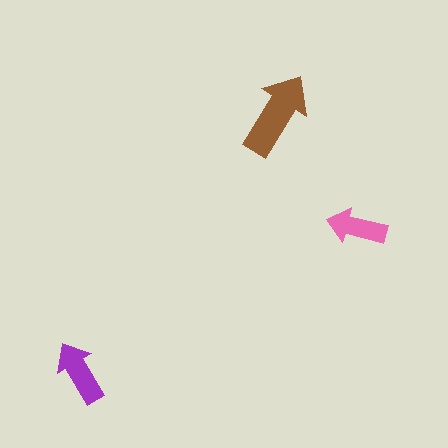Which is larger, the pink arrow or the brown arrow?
The brown one.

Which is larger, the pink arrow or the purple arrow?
The purple one.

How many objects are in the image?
There are 3 objects in the image.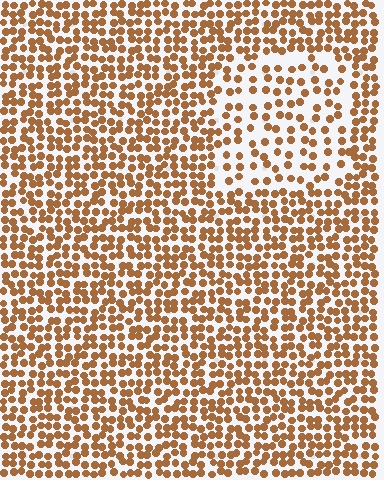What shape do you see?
I see a rectangle.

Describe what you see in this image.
The image contains small brown elements arranged at two different densities. A rectangle-shaped region is visible where the elements are less densely packed than the surrounding area.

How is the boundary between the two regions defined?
The boundary is defined by a change in element density (approximately 1.9x ratio). All elements are the same color, size, and shape.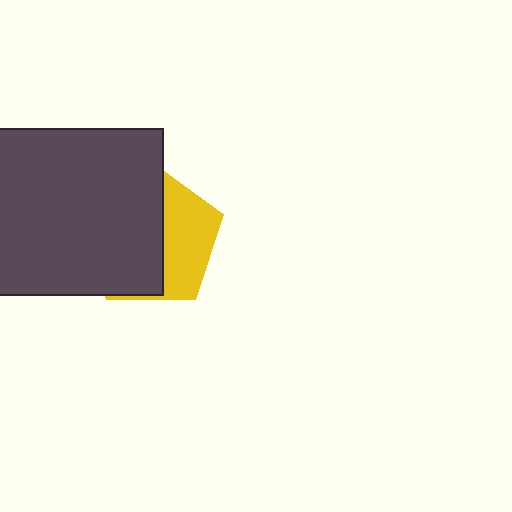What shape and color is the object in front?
The object in front is a dark gray rectangle.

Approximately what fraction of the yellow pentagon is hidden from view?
Roughly 60% of the yellow pentagon is hidden behind the dark gray rectangle.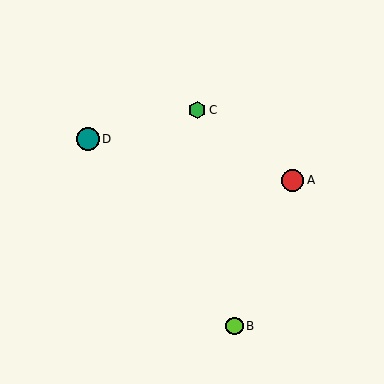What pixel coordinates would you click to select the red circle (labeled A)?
Click at (293, 180) to select the red circle A.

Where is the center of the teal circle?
The center of the teal circle is at (88, 139).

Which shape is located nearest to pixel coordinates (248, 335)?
The lime circle (labeled B) at (234, 326) is nearest to that location.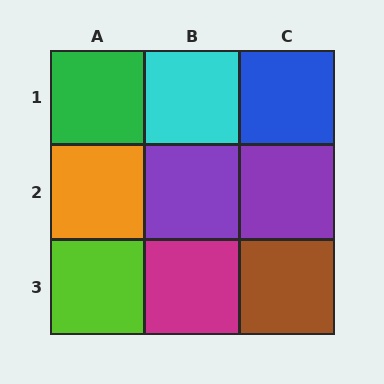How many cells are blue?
1 cell is blue.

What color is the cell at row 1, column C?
Blue.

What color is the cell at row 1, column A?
Green.